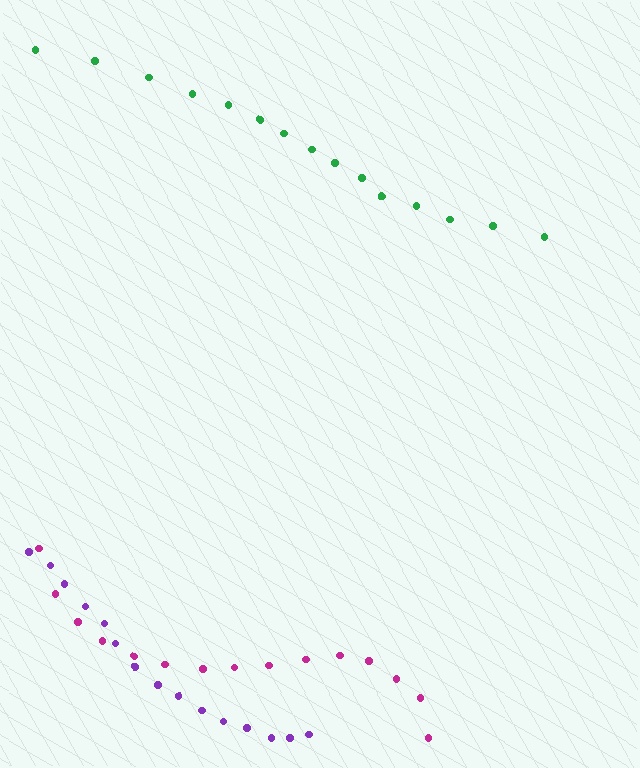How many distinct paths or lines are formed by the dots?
There are 3 distinct paths.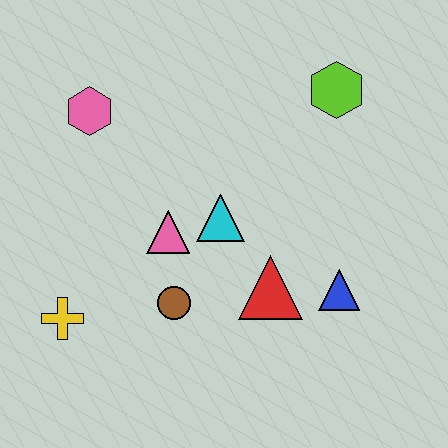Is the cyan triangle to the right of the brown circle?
Yes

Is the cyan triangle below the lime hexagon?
Yes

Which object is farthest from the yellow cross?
The lime hexagon is farthest from the yellow cross.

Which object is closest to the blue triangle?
The red triangle is closest to the blue triangle.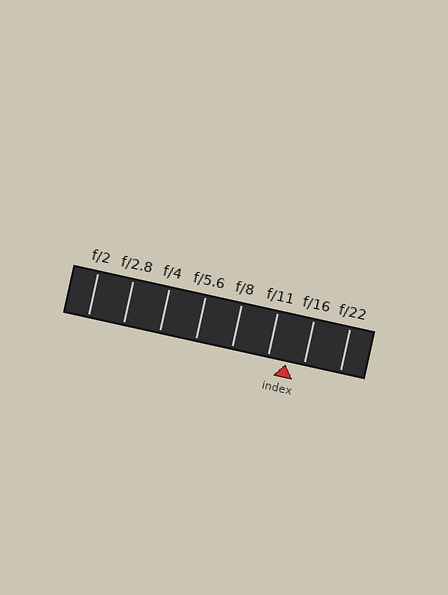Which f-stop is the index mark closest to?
The index mark is closest to f/16.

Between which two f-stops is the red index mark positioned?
The index mark is between f/11 and f/16.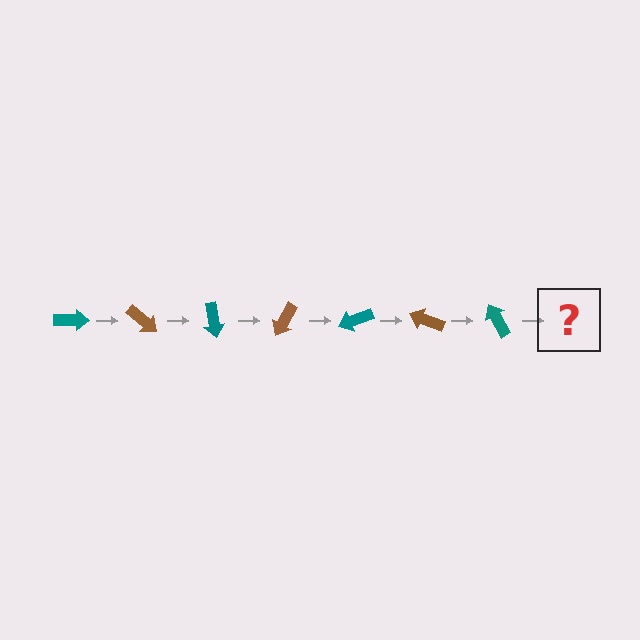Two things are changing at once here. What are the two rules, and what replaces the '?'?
The two rules are that it rotates 40 degrees each step and the color cycles through teal and brown. The '?' should be a brown arrow, rotated 280 degrees from the start.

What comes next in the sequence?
The next element should be a brown arrow, rotated 280 degrees from the start.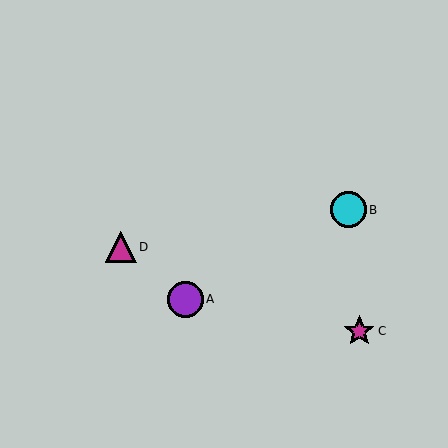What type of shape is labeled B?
Shape B is a cyan circle.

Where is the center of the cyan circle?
The center of the cyan circle is at (348, 210).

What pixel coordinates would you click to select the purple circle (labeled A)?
Click at (185, 299) to select the purple circle A.